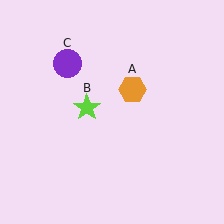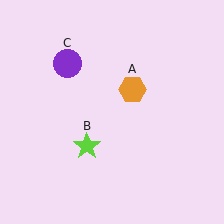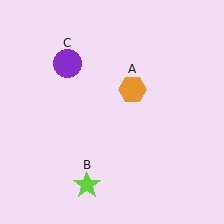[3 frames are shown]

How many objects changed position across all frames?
1 object changed position: lime star (object B).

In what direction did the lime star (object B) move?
The lime star (object B) moved down.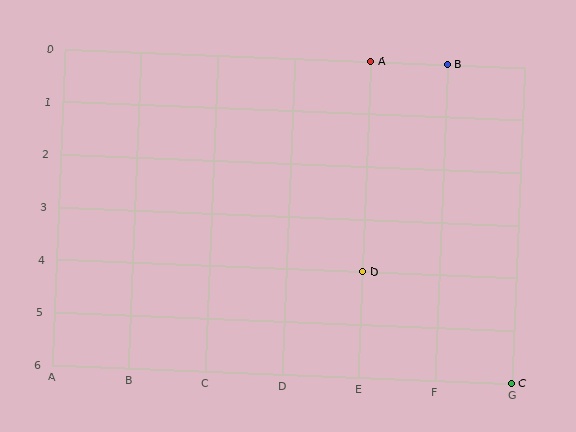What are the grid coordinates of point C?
Point C is at grid coordinates (G, 6).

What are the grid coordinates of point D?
Point D is at grid coordinates (E, 4).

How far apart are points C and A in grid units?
Points C and A are 2 columns and 6 rows apart (about 6.3 grid units diagonally).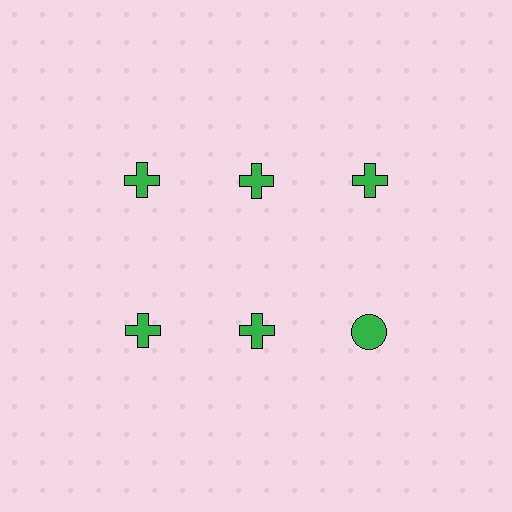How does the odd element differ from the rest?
It has a different shape: circle instead of cross.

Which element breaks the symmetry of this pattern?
The green circle in the second row, center column breaks the symmetry. All other shapes are green crosses.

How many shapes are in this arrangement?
There are 6 shapes arranged in a grid pattern.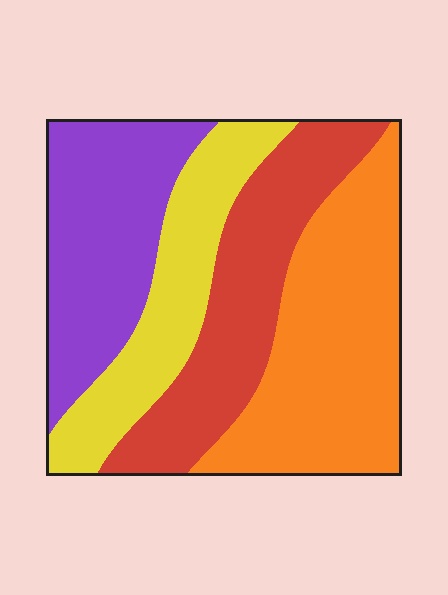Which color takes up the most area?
Orange, at roughly 30%.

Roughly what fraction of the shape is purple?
Purple takes up about one quarter (1/4) of the shape.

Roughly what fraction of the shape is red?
Red covers 24% of the shape.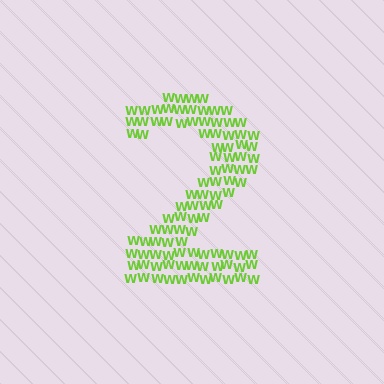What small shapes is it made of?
It is made of small letter W's.